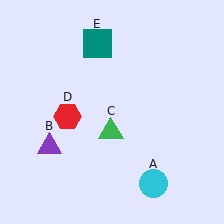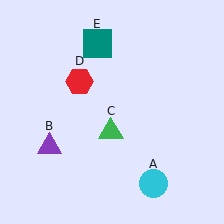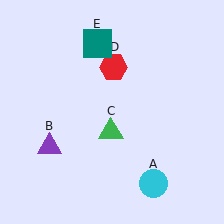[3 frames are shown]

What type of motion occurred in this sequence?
The red hexagon (object D) rotated clockwise around the center of the scene.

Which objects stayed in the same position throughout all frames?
Cyan circle (object A) and purple triangle (object B) and green triangle (object C) and teal square (object E) remained stationary.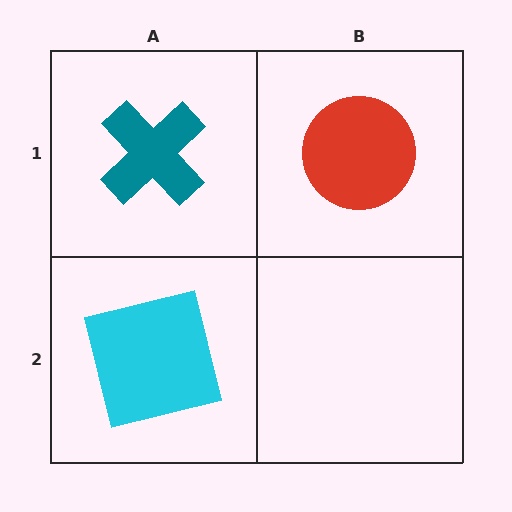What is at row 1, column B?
A red circle.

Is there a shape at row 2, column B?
No, that cell is empty.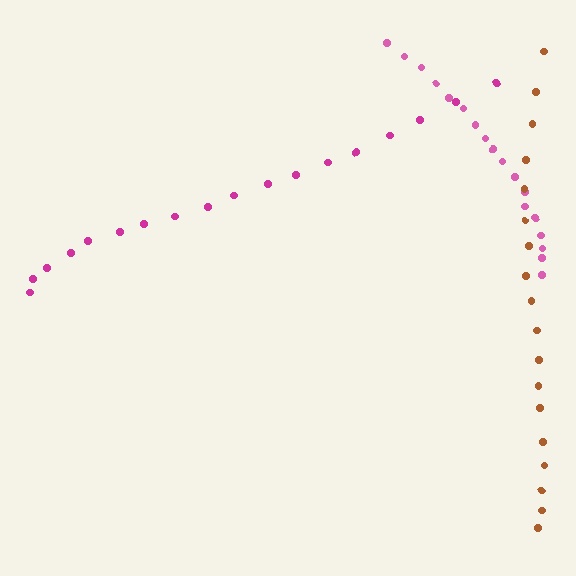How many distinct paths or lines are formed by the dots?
There are 3 distinct paths.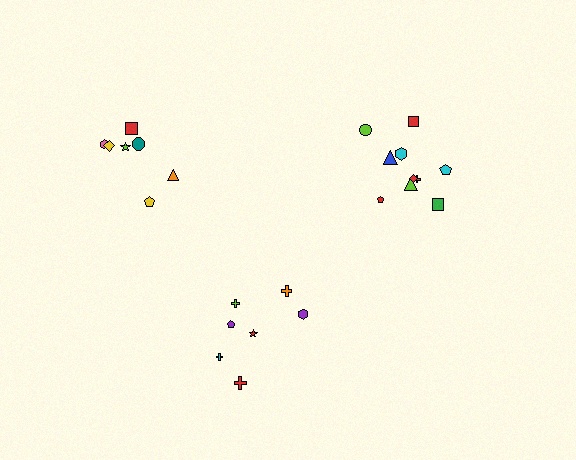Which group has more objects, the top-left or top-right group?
The top-right group.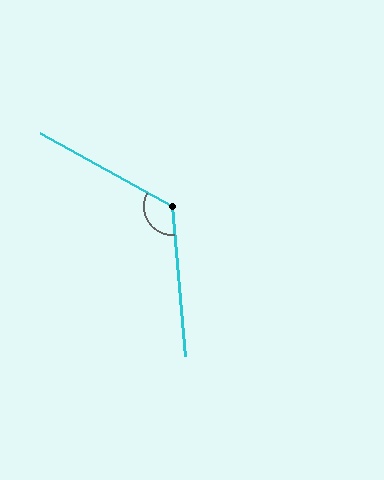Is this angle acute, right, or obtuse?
It is obtuse.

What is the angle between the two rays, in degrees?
Approximately 124 degrees.